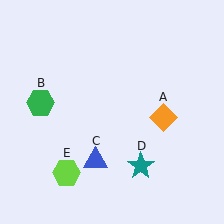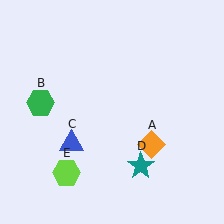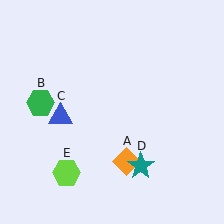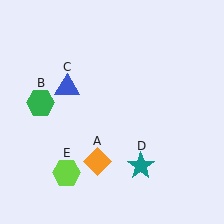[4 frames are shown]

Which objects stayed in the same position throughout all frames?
Green hexagon (object B) and teal star (object D) and lime hexagon (object E) remained stationary.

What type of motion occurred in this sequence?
The orange diamond (object A), blue triangle (object C) rotated clockwise around the center of the scene.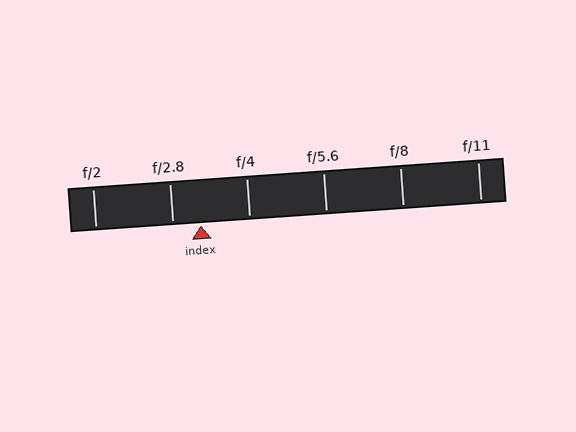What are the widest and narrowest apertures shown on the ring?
The widest aperture shown is f/2 and the narrowest is f/11.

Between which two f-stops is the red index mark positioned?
The index mark is between f/2.8 and f/4.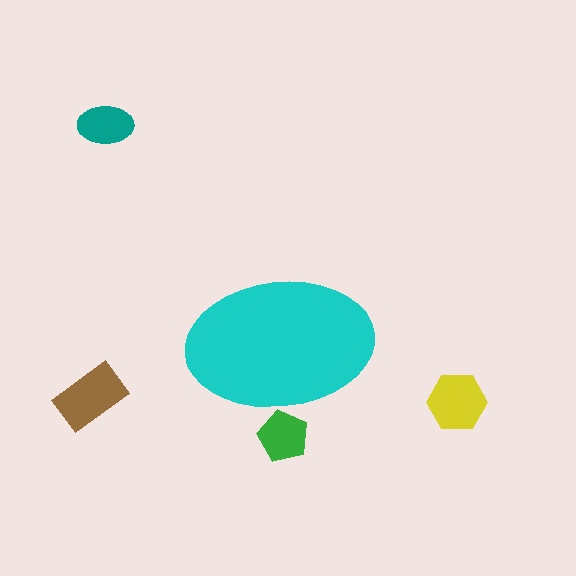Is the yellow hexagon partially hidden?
No, the yellow hexagon is fully visible.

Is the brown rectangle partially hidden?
No, the brown rectangle is fully visible.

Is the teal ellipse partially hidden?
No, the teal ellipse is fully visible.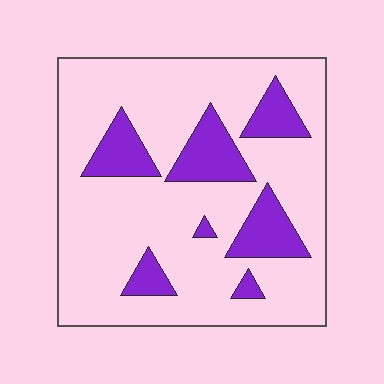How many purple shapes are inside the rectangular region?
7.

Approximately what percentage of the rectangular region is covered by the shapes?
Approximately 20%.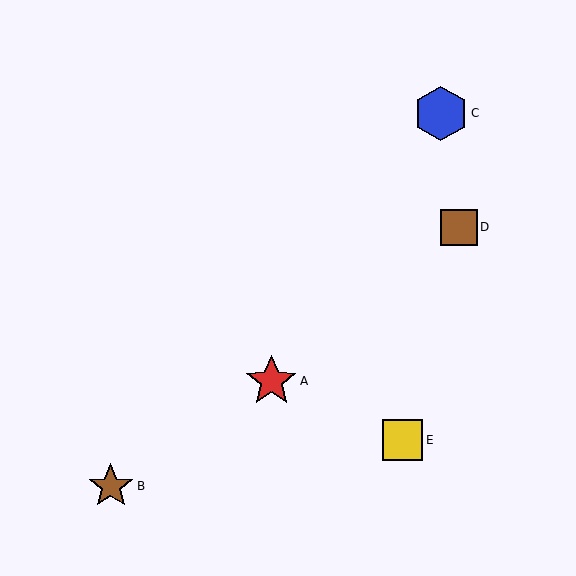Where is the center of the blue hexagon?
The center of the blue hexagon is at (441, 113).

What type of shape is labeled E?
Shape E is a yellow square.